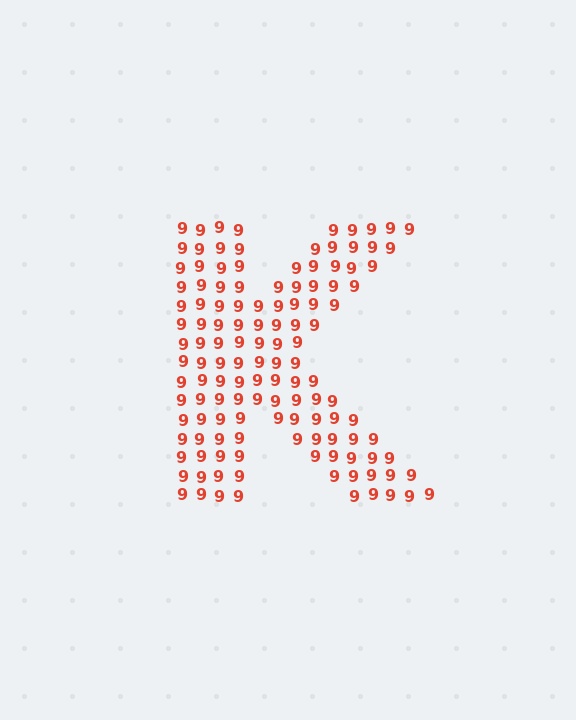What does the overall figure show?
The overall figure shows the letter K.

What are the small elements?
The small elements are digit 9's.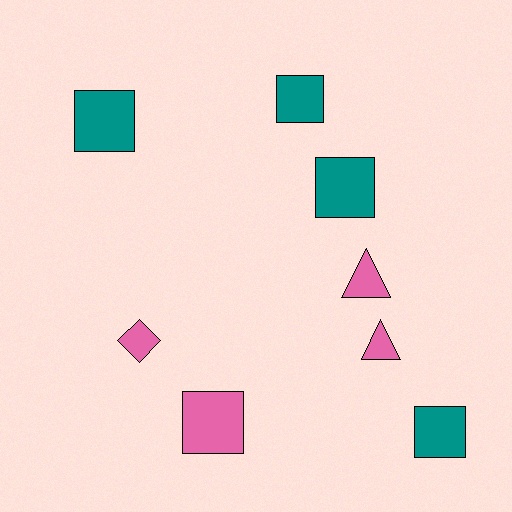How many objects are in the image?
There are 8 objects.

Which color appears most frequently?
Teal, with 4 objects.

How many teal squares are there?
There are 4 teal squares.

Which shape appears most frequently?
Square, with 5 objects.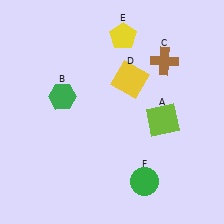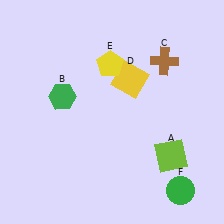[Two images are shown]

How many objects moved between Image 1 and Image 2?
3 objects moved between the two images.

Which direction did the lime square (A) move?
The lime square (A) moved down.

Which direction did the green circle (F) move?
The green circle (F) moved right.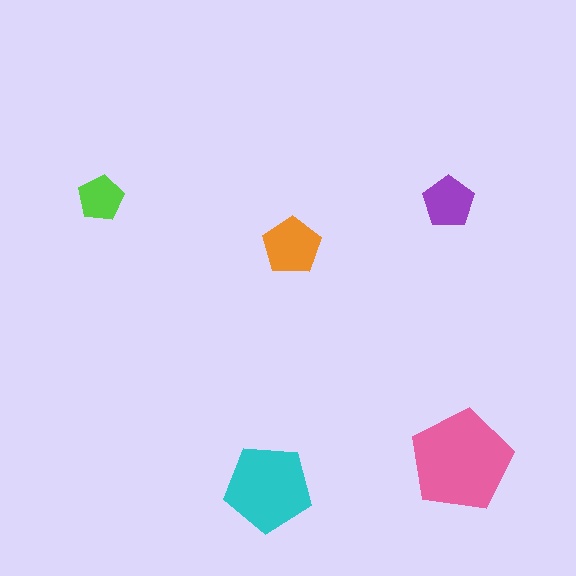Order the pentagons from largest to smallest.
the pink one, the cyan one, the orange one, the purple one, the lime one.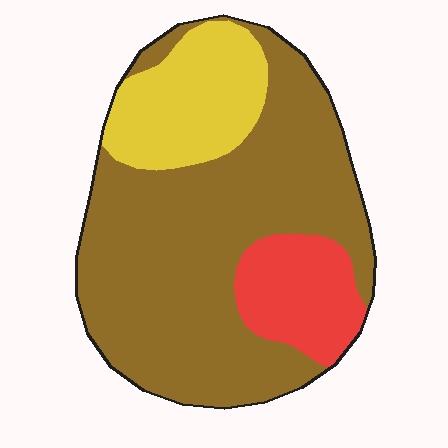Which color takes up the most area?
Brown, at roughly 65%.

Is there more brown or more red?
Brown.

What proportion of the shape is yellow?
Yellow takes up about one fifth (1/5) of the shape.